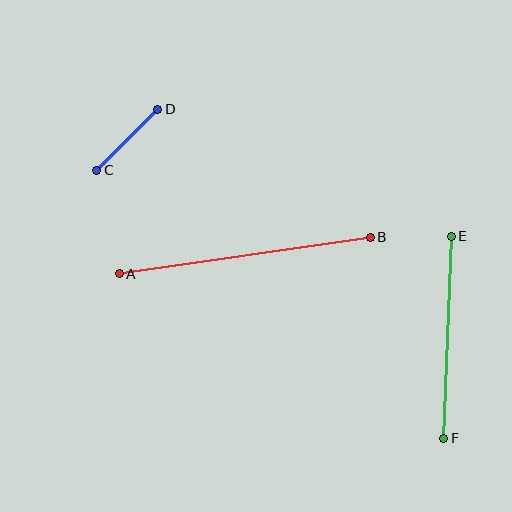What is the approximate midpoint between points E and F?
The midpoint is at approximately (447, 337) pixels.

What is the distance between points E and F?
The distance is approximately 202 pixels.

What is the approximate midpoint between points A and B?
The midpoint is at approximately (245, 255) pixels.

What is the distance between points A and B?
The distance is approximately 254 pixels.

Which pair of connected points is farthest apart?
Points A and B are farthest apart.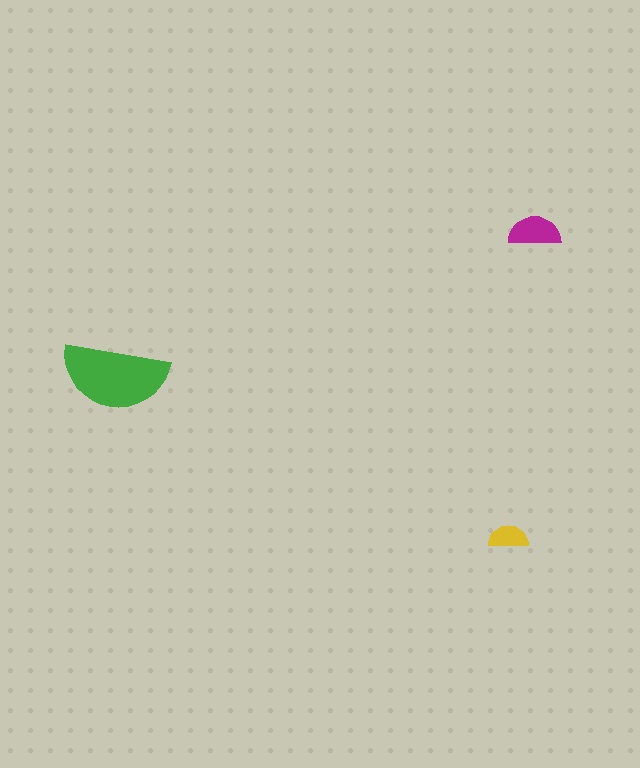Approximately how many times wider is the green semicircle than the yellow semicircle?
About 2.5 times wider.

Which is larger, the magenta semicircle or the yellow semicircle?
The magenta one.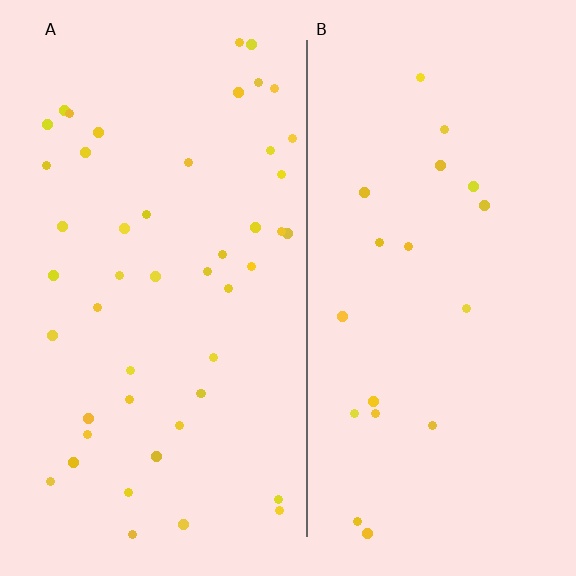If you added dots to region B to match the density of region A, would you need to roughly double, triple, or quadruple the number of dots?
Approximately double.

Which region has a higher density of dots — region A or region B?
A (the left).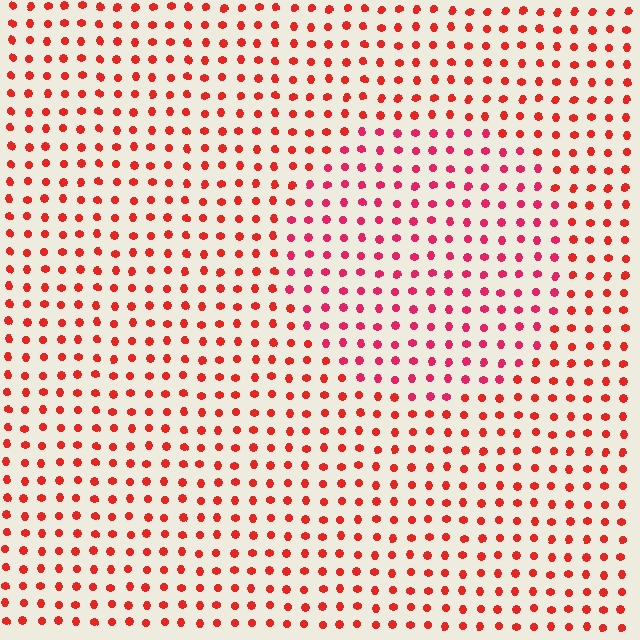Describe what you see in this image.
The image is filled with small red elements in a uniform arrangement. A circle-shaped region is visible where the elements are tinted to a slightly different hue, forming a subtle color boundary.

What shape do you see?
I see a circle.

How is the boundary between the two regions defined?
The boundary is defined purely by a slight shift in hue (about 23 degrees). Spacing, size, and orientation are identical on both sides.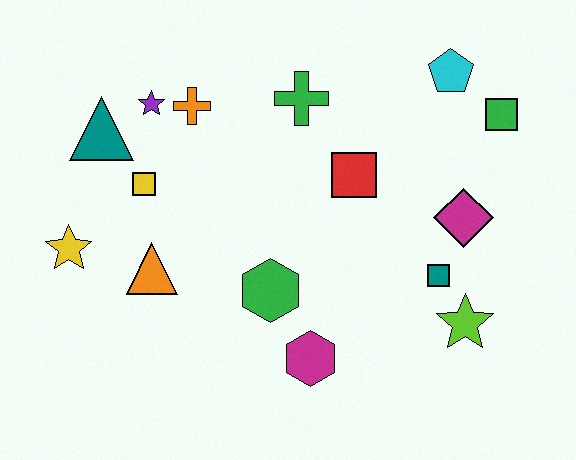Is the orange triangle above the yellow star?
No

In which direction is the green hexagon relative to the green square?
The green hexagon is to the left of the green square.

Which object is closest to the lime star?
The teal square is closest to the lime star.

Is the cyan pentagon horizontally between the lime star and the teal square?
Yes